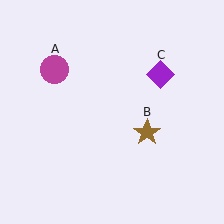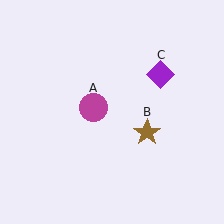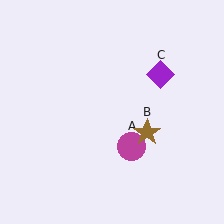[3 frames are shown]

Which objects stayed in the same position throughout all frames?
Brown star (object B) and purple diamond (object C) remained stationary.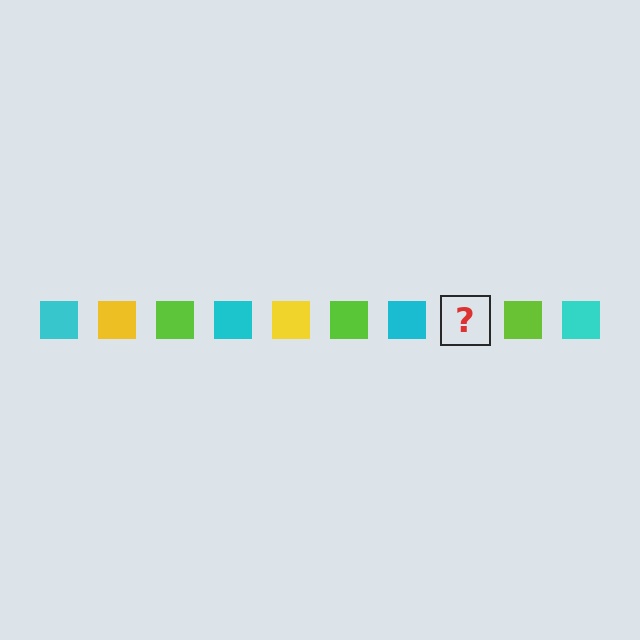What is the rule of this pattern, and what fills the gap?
The rule is that the pattern cycles through cyan, yellow, lime squares. The gap should be filled with a yellow square.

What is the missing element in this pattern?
The missing element is a yellow square.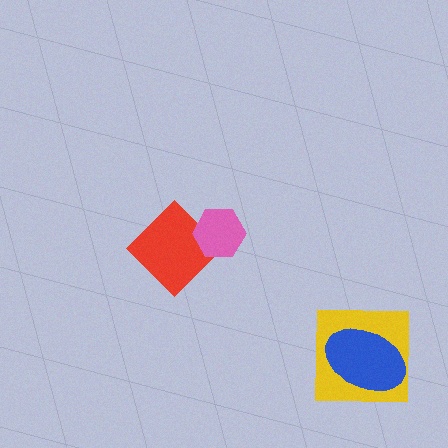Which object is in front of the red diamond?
The pink hexagon is in front of the red diamond.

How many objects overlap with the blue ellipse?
1 object overlaps with the blue ellipse.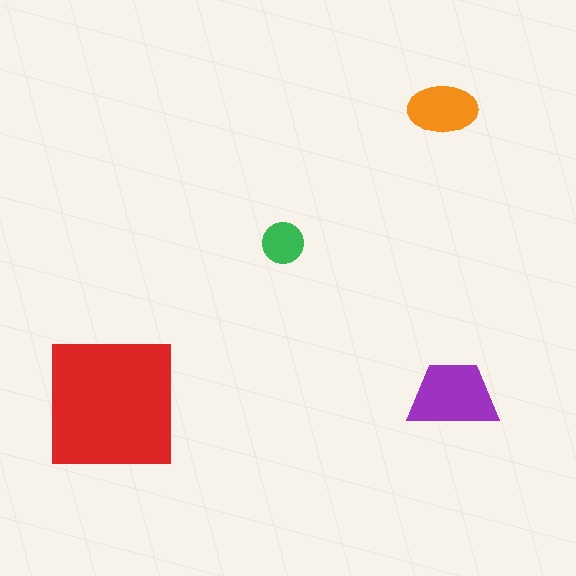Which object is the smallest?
The green circle.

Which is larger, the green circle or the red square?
The red square.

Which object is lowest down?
The red square is bottommost.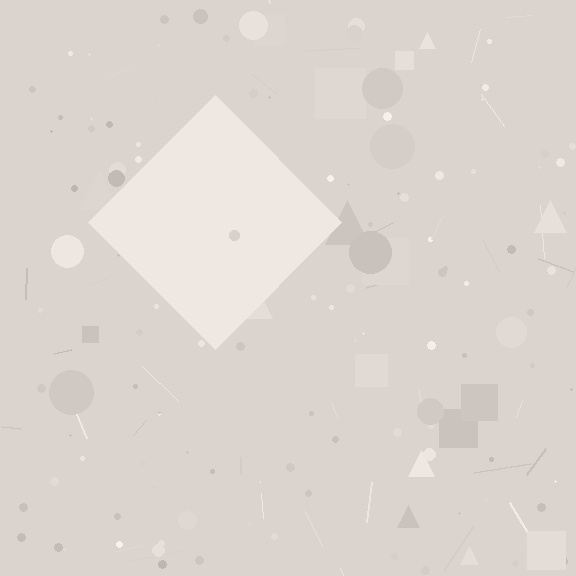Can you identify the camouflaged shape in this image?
The camouflaged shape is a diamond.